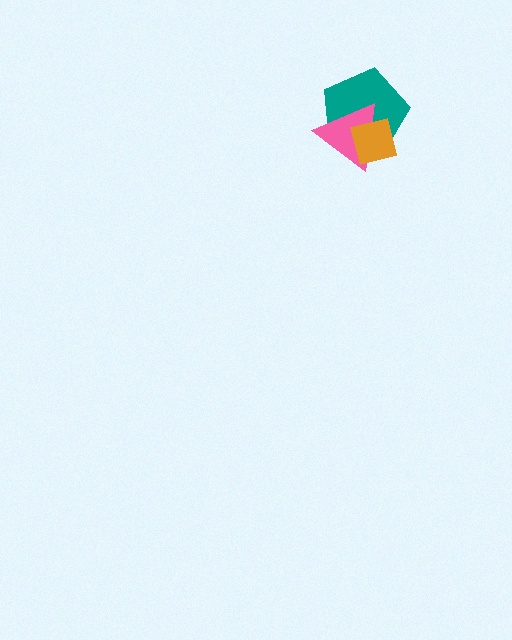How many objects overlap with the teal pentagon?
2 objects overlap with the teal pentagon.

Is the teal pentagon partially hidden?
Yes, it is partially covered by another shape.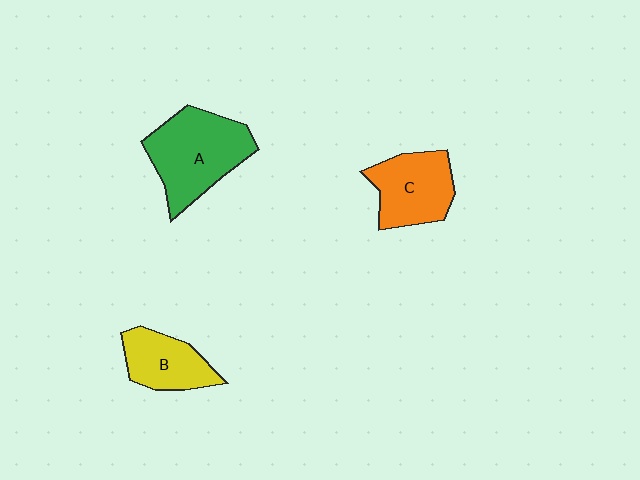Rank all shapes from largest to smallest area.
From largest to smallest: A (green), C (orange), B (yellow).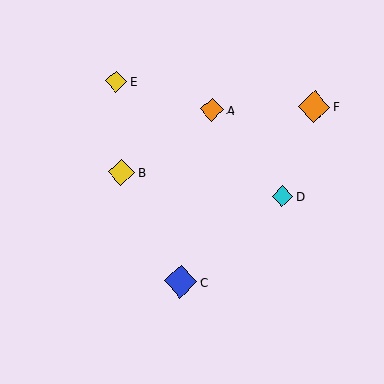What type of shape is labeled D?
Shape D is a cyan diamond.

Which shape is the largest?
The blue diamond (labeled C) is the largest.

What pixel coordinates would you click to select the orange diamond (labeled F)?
Click at (314, 107) to select the orange diamond F.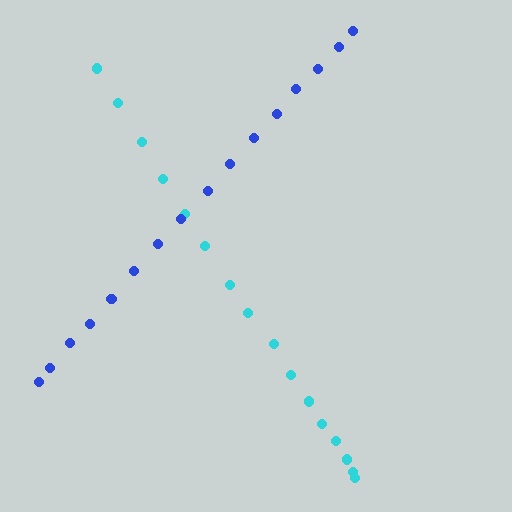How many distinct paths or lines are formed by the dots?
There are 2 distinct paths.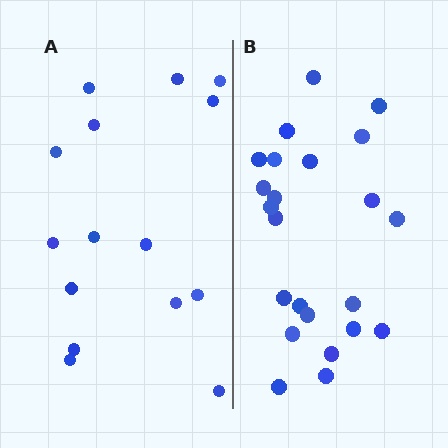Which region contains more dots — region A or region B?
Region B (the right region) has more dots.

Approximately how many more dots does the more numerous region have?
Region B has roughly 8 or so more dots than region A.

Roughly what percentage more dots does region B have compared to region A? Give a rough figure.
About 55% more.